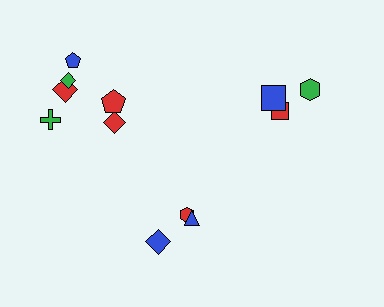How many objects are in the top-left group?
There are 6 objects.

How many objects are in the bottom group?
There are 3 objects.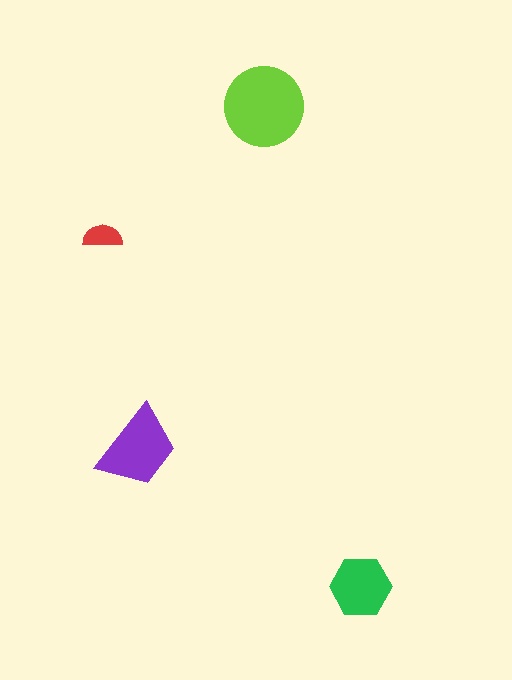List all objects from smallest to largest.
The red semicircle, the green hexagon, the purple trapezoid, the lime circle.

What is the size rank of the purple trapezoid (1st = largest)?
2nd.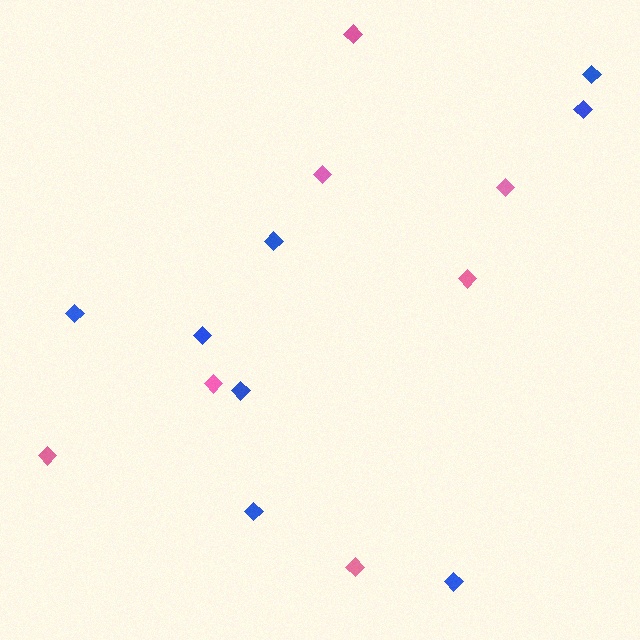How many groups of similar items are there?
There are 2 groups: one group of blue diamonds (8) and one group of pink diamonds (7).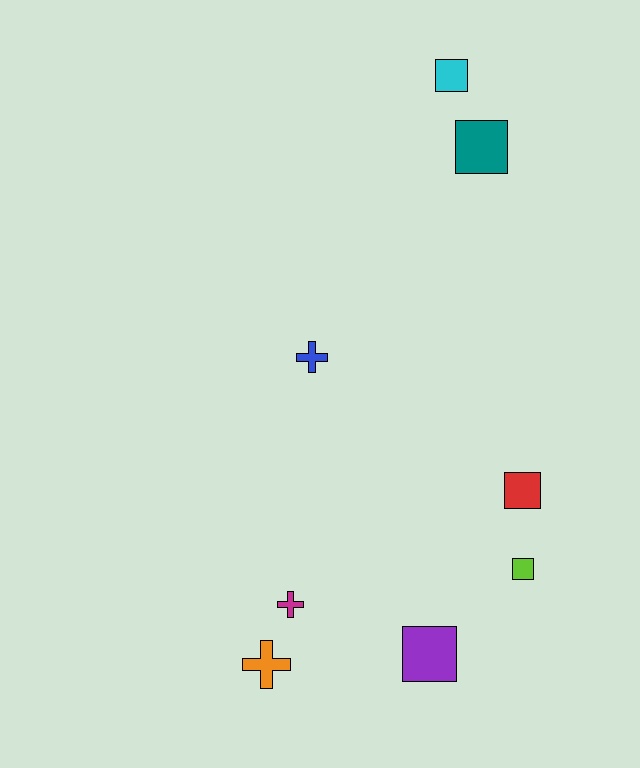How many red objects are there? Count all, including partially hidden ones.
There is 1 red object.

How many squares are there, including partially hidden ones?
There are 5 squares.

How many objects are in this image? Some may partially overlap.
There are 8 objects.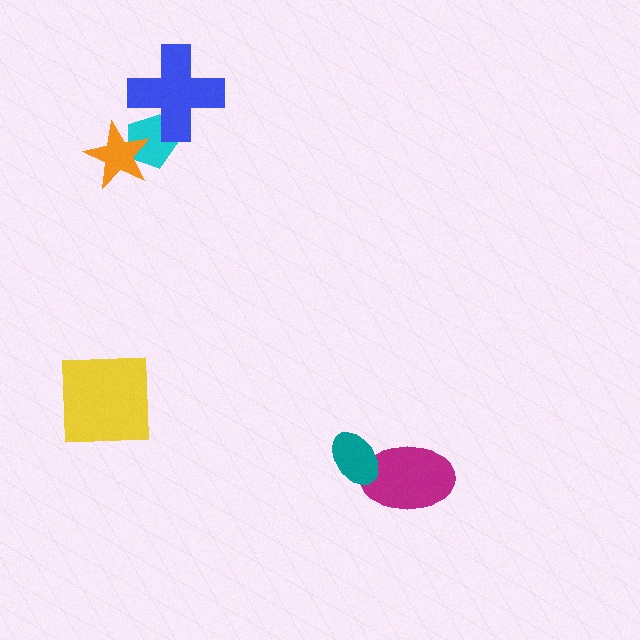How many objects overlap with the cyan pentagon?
2 objects overlap with the cyan pentagon.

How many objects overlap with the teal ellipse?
1 object overlaps with the teal ellipse.